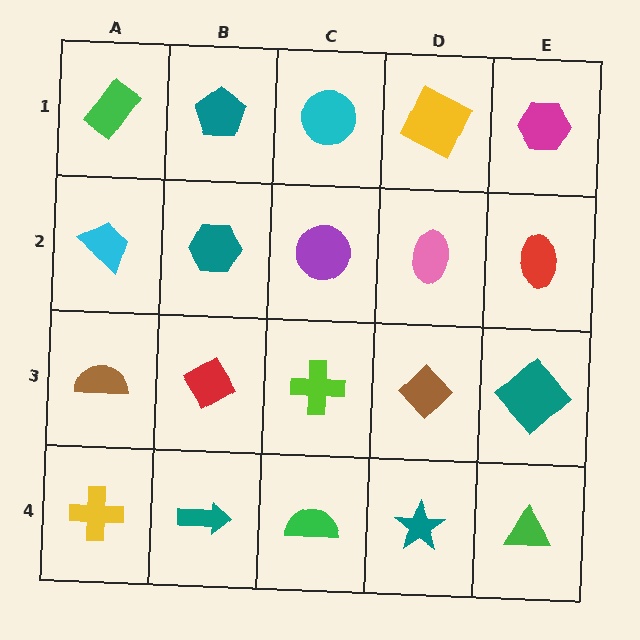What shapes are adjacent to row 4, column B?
A red diamond (row 3, column B), a yellow cross (row 4, column A), a green semicircle (row 4, column C).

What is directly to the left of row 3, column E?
A brown diamond.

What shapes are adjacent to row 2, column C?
A cyan circle (row 1, column C), a lime cross (row 3, column C), a teal hexagon (row 2, column B), a pink ellipse (row 2, column D).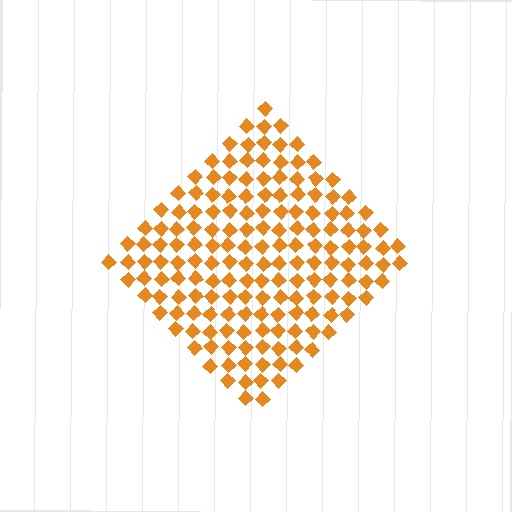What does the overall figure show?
The overall figure shows a diamond.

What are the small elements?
The small elements are diamonds.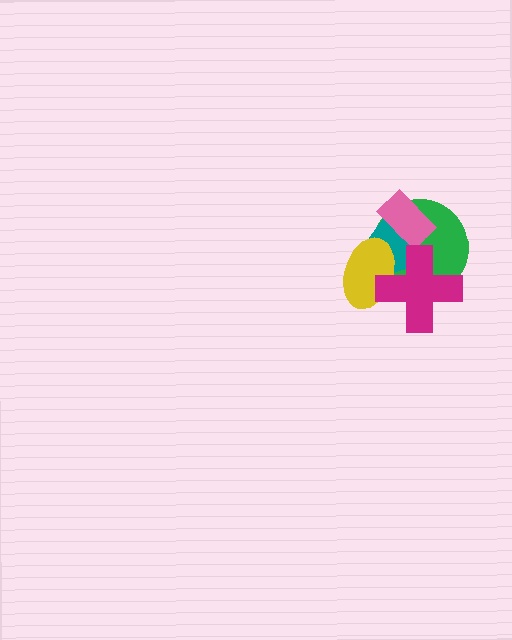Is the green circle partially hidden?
Yes, it is partially covered by another shape.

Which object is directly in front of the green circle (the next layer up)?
The teal pentagon is directly in front of the green circle.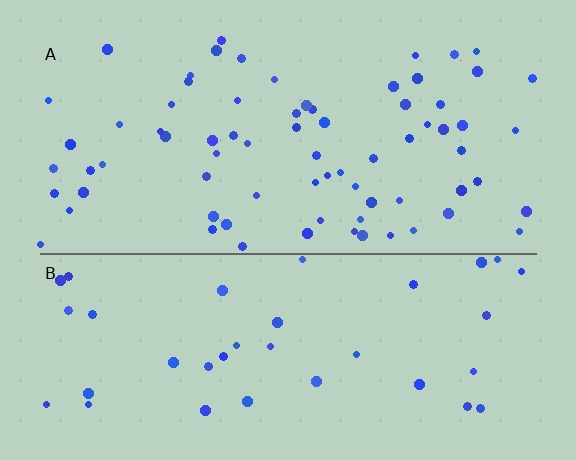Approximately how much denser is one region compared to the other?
Approximately 2.0× — region A over region B.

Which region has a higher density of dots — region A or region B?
A (the top).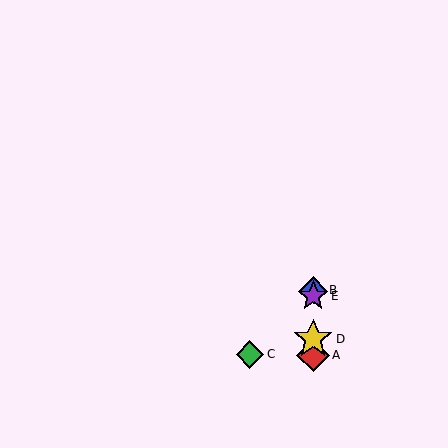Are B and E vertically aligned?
Yes, both are at x≈313.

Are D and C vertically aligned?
No, D is at x≈313 and C is at x≈250.